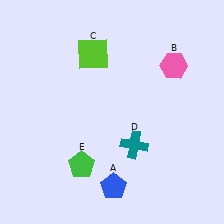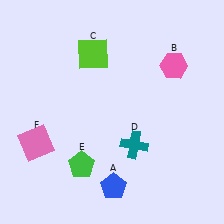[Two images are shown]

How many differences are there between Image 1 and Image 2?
There is 1 difference between the two images.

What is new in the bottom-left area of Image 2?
A pink square (F) was added in the bottom-left area of Image 2.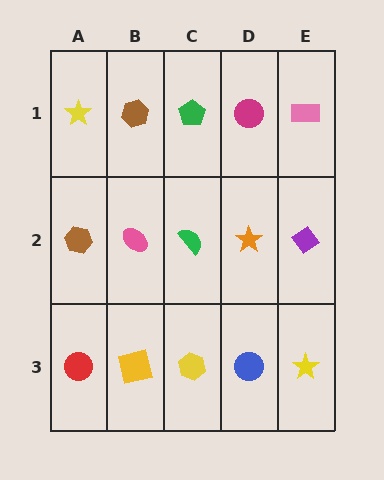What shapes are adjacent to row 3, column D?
An orange star (row 2, column D), a yellow hexagon (row 3, column C), a yellow star (row 3, column E).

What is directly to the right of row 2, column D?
A purple diamond.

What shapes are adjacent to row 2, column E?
A pink rectangle (row 1, column E), a yellow star (row 3, column E), an orange star (row 2, column D).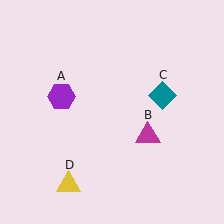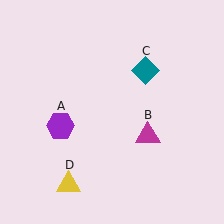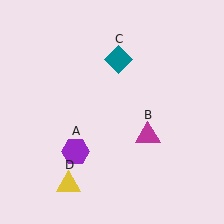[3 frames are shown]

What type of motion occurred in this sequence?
The purple hexagon (object A), teal diamond (object C) rotated counterclockwise around the center of the scene.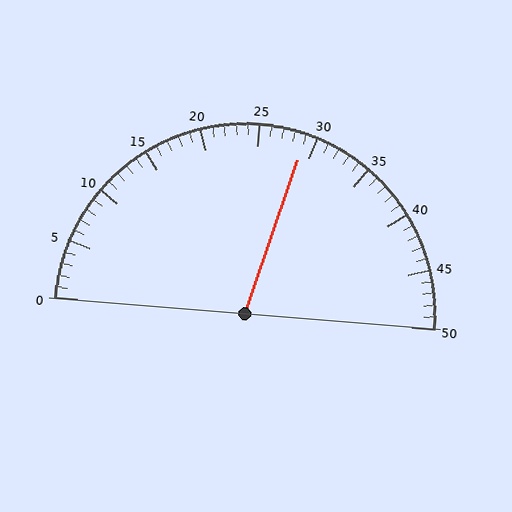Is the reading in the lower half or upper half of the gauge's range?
The reading is in the upper half of the range (0 to 50).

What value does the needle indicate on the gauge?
The needle indicates approximately 29.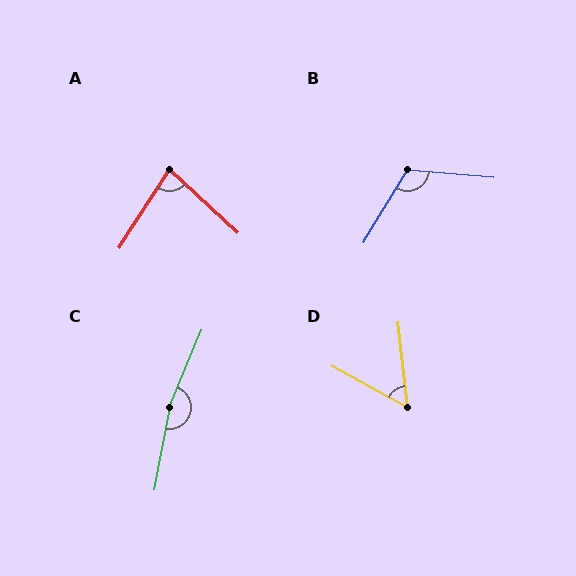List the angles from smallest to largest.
D (55°), A (80°), B (116°), C (168°).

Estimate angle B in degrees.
Approximately 116 degrees.